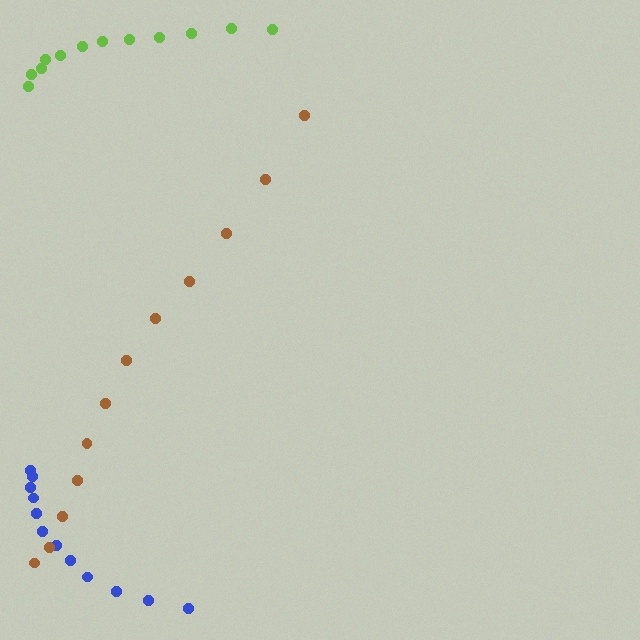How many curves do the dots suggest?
There are 3 distinct paths.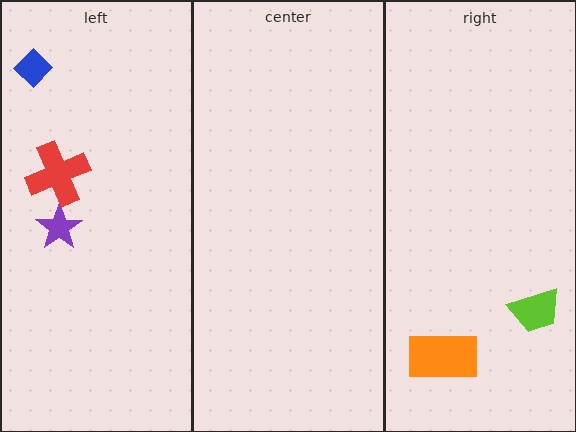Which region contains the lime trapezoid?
The right region.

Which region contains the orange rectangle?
The right region.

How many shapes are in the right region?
2.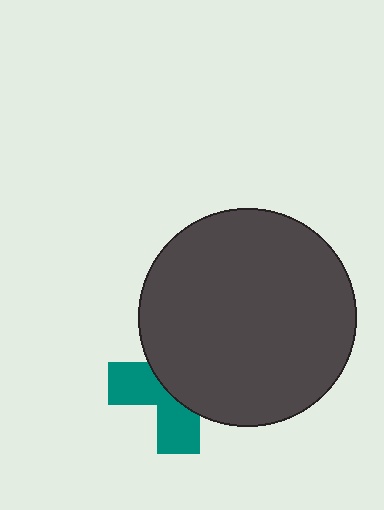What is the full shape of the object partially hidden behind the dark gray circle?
The partially hidden object is a teal cross.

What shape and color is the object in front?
The object in front is a dark gray circle.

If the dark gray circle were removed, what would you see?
You would see the complete teal cross.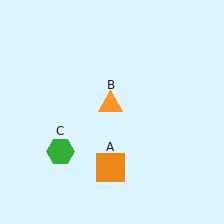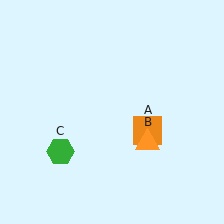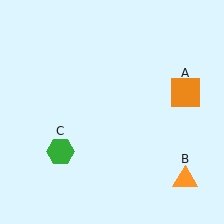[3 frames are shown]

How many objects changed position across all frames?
2 objects changed position: orange square (object A), orange triangle (object B).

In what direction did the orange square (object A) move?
The orange square (object A) moved up and to the right.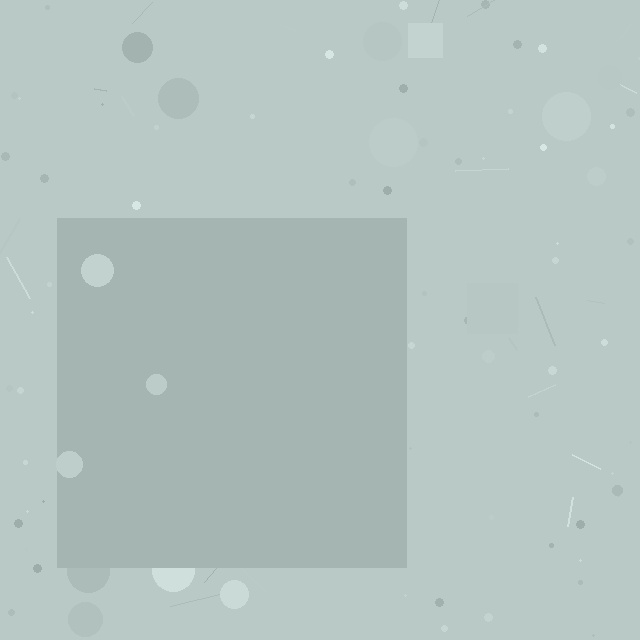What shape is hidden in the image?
A square is hidden in the image.